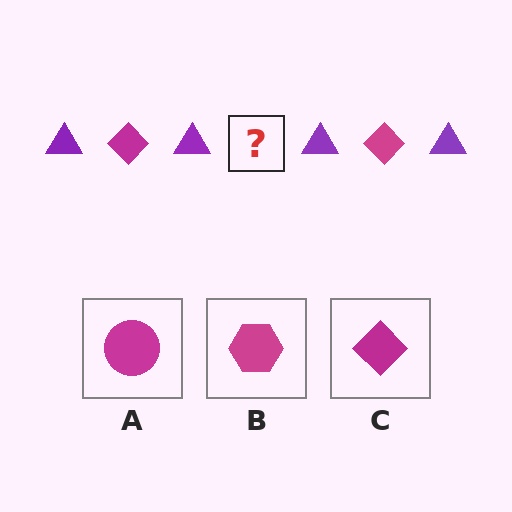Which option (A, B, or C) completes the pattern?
C.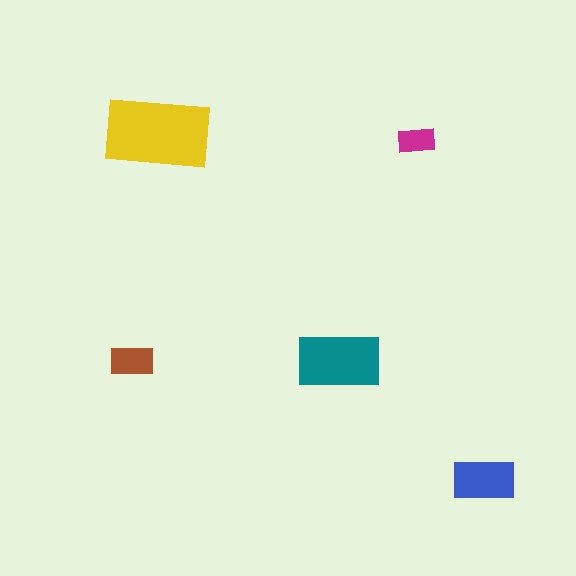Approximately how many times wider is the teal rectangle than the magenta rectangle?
About 2.5 times wider.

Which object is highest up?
The yellow rectangle is topmost.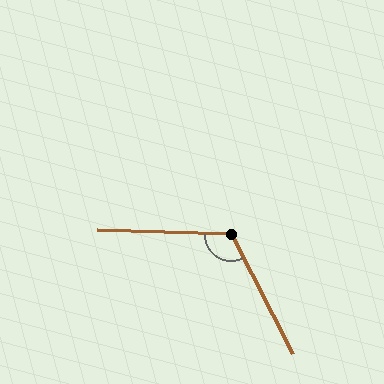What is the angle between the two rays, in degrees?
Approximately 119 degrees.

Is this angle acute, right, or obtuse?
It is obtuse.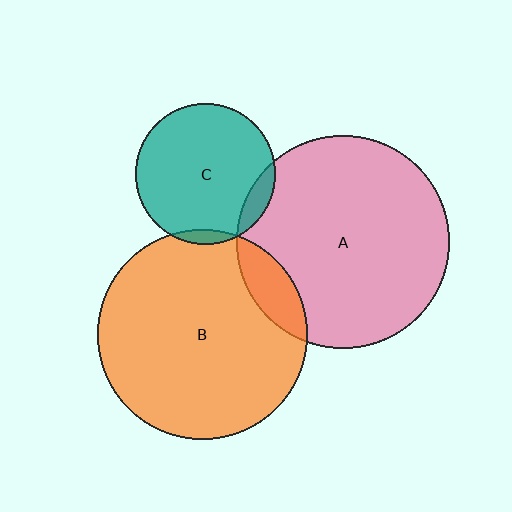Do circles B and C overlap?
Yes.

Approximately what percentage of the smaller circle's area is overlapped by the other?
Approximately 5%.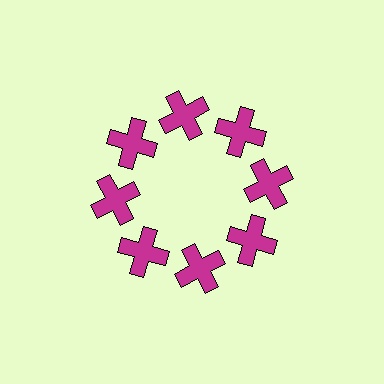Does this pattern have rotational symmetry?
Yes, this pattern has 8-fold rotational symmetry. It looks the same after rotating 45 degrees around the center.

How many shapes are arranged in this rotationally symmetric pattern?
There are 8 shapes, arranged in 8 groups of 1.